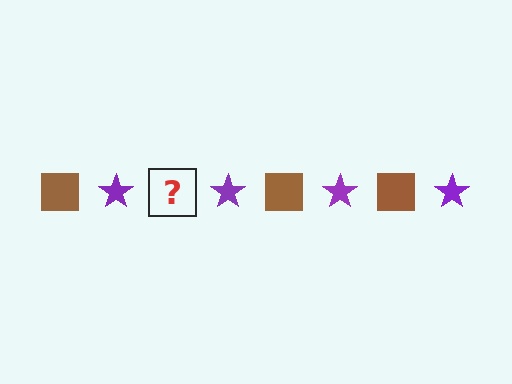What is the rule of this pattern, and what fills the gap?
The rule is that the pattern alternates between brown square and purple star. The gap should be filled with a brown square.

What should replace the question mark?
The question mark should be replaced with a brown square.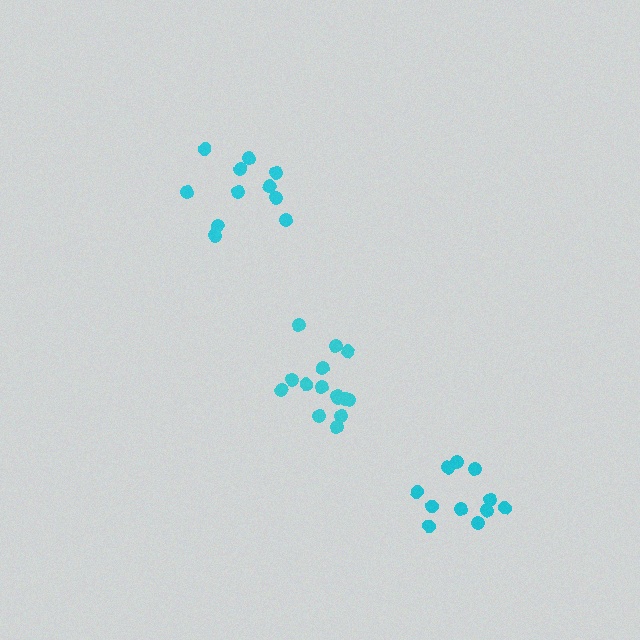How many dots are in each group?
Group 1: 11 dots, Group 2: 15 dots, Group 3: 11 dots (37 total).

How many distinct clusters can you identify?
There are 3 distinct clusters.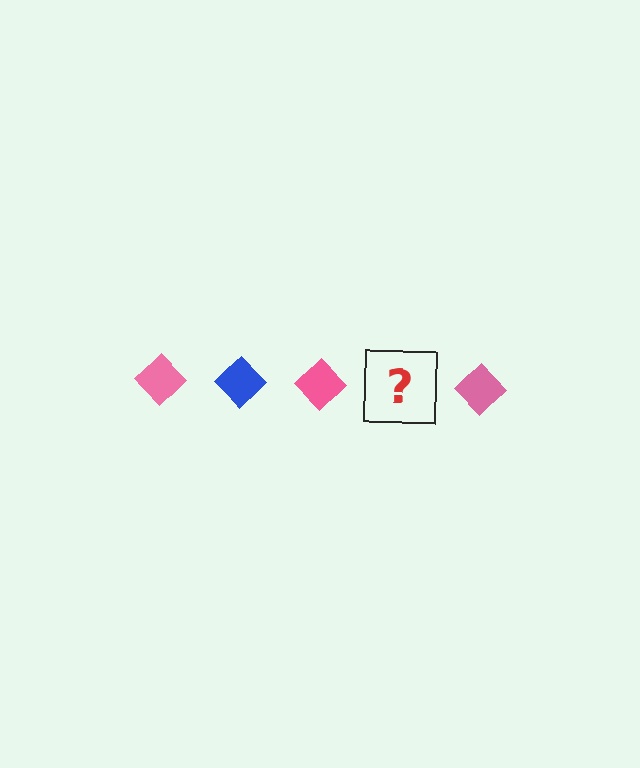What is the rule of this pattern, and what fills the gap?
The rule is that the pattern cycles through pink, blue diamonds. The gap should be filled with a blue diamond.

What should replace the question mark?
The question mark should be replaced with a blue diamond.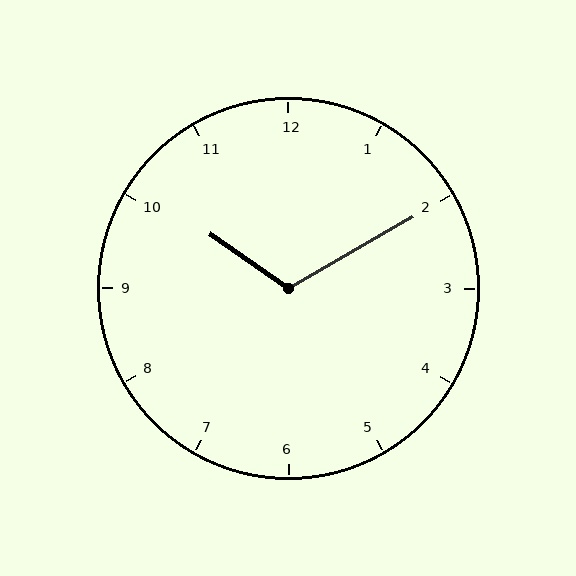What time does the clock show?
10:10.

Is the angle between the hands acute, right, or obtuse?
It is obtuse.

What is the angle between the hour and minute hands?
Approximately 115 degrees.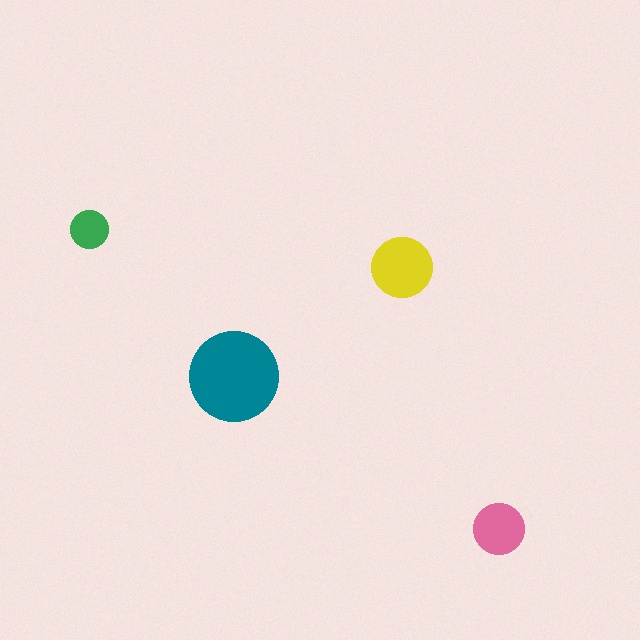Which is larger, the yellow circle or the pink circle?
The yellow one.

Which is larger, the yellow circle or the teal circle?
The teal one.